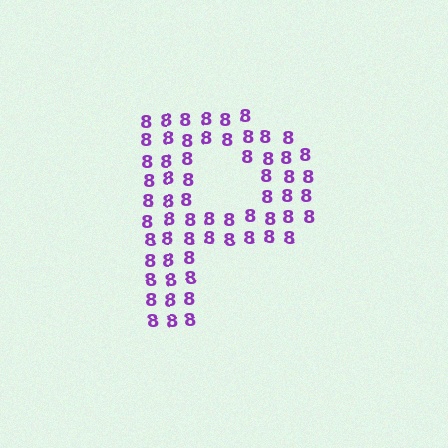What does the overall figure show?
The overall figure shows the letter P.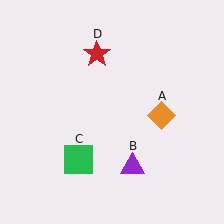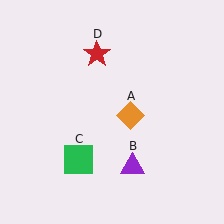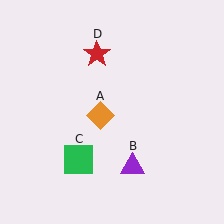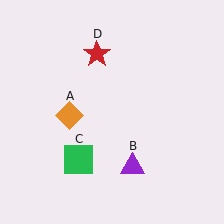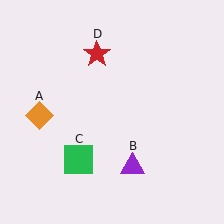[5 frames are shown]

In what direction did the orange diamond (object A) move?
The orange diamond (object A) moved left.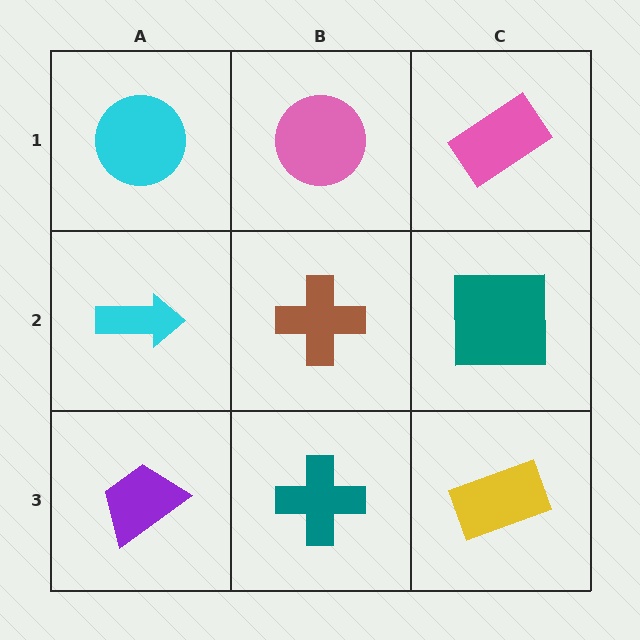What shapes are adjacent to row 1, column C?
A teal square (row 2, column C), a pink circle (row 1, column B).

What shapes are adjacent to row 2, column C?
A pink rectangle (row 1, column C), a yellow rectangle (row 3, column C), a brown cross (row 2, column B).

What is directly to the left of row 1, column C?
A pink circle.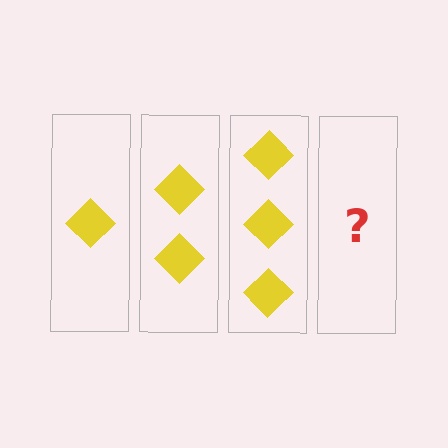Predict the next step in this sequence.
The next step is 4 diamonds.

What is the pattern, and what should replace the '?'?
The pattern is that each step adds one more diamond. The '?' should be 4 diamonds.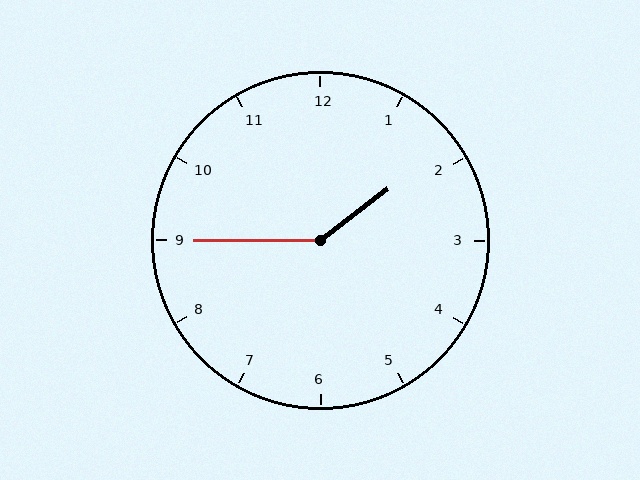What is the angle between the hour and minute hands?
Approximately 142 degrees.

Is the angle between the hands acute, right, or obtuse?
It is obtuse.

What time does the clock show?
1:45.